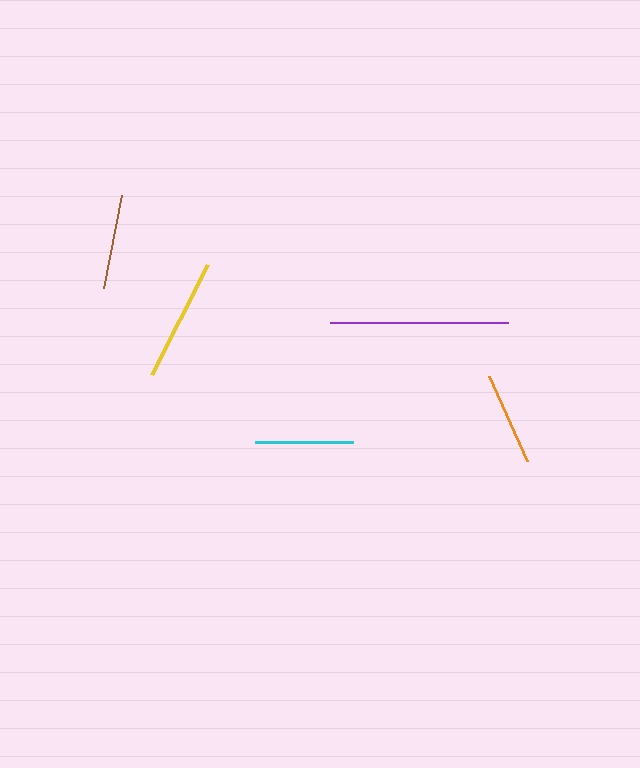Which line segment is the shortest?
The orange line is the shortest at approximately 93 pixels.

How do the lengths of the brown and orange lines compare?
The brown and orange lines are approximately the same length.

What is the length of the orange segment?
The orange segment is approximately 93 pixels long.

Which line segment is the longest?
The purple line is the longest at approximately 178 pixels.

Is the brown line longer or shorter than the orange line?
The brown line is longer than the orange line.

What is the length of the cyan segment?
The cyan segment is approximately 97 pixels long.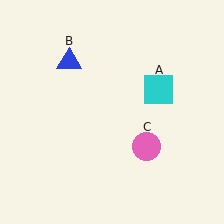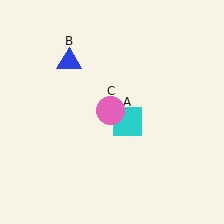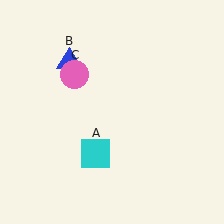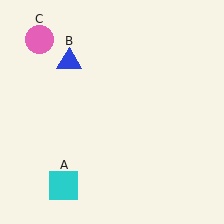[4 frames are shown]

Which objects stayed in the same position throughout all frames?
Blue triangle (object B) remained stationary.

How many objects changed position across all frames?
2 objects changed position: cyan square (object A), pink circle (object C).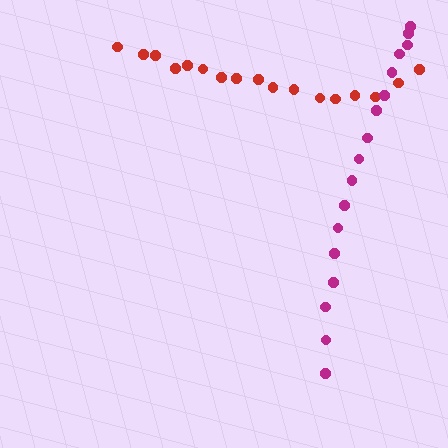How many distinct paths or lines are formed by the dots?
There are 2 distinct paths.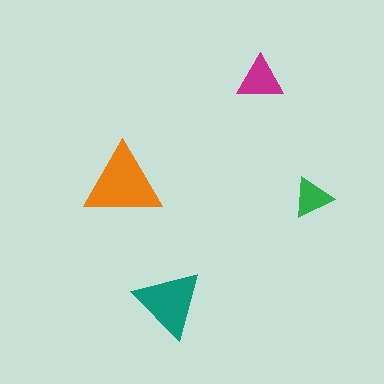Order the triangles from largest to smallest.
the orange one, the teal one, the magenta one, the green one.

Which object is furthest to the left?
The orange triangle is leftmost.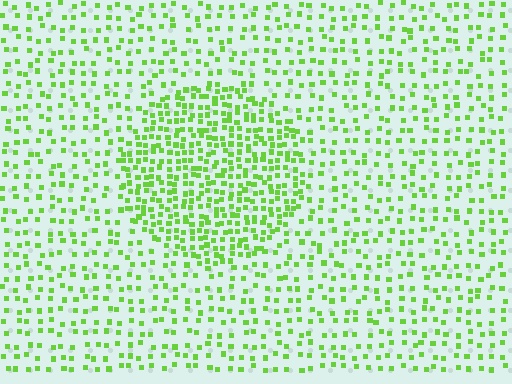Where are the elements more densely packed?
The elements are more densely packed inside the circle boundary.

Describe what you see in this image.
The image contains small lime elements arranged at two different densities. A circle-shaped region is visible where the elements are more densely packed than the surrounding area.